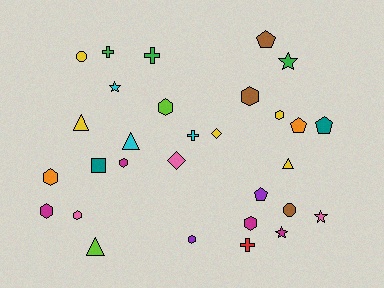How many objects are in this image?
There are 30 objects.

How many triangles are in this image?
There are 4 triangles.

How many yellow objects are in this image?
There are 5 yellow objects.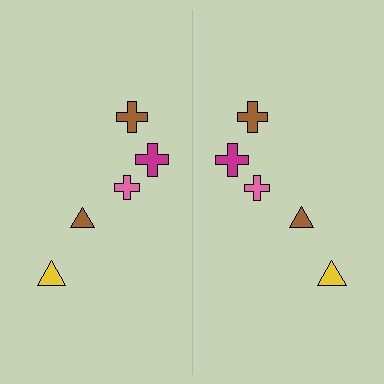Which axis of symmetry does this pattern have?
The pattern has a vertical axis of symmetry running through the center of the image.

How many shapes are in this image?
There are 10 shapes in this image.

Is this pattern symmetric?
Yes, this pattern has bilateral (reflection) symmetry.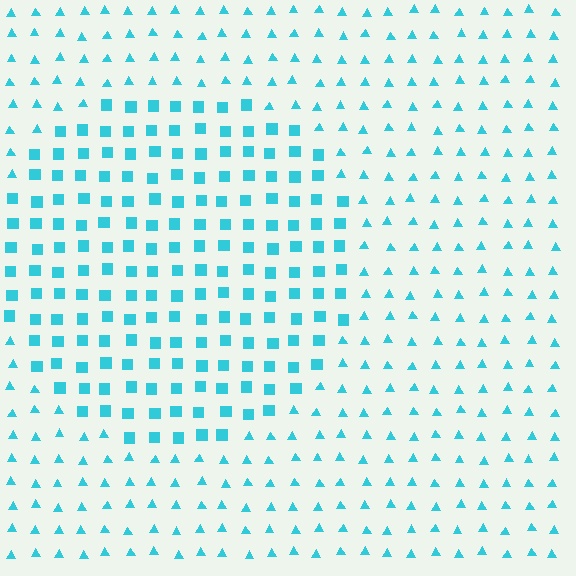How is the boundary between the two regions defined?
The boundary is defined by a change in element shape: squares inside vs. triangles outside. All elements share the same color and spacing.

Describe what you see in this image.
The image is filled with small cyan elements arranged in a uniform grid. A circle-shaped region contains squares, while the surrounding area contains triangles. The boundary is defined purely by the change in element shape.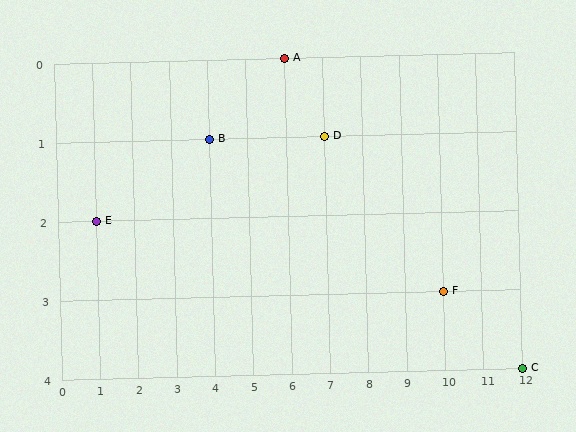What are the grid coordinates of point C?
Point C is at grid coordinates (12, 4).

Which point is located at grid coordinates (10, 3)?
Point F is at (10, 3).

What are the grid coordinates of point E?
Point E is at grid coordinates (1, 2).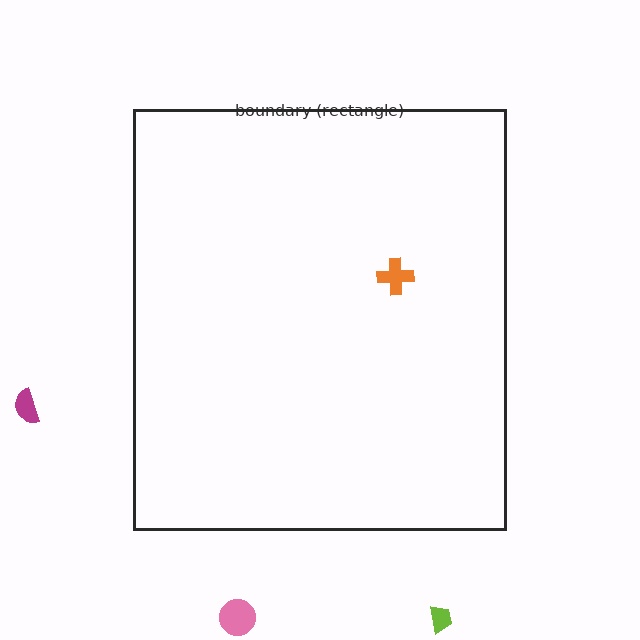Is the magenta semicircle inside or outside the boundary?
Outside.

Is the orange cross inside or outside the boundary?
Inside.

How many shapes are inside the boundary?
1 inside, 3 outside.